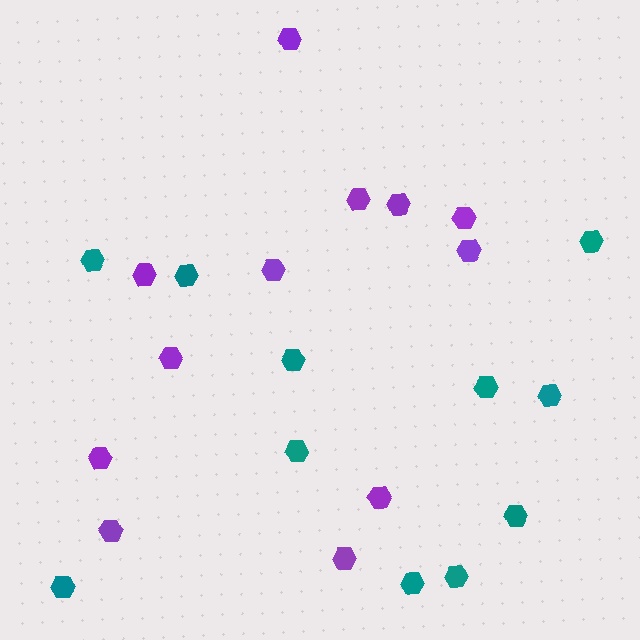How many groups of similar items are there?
There are 2 groups: one group of purple hexagons (12) and one group of teal hexagons (11).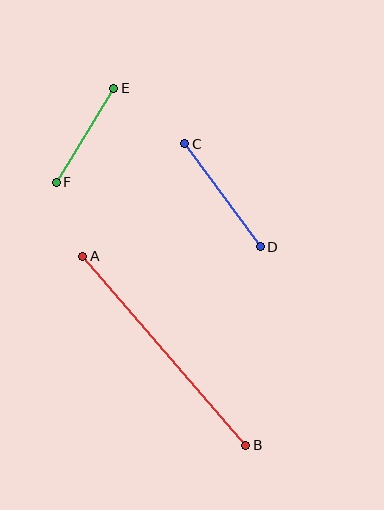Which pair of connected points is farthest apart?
Points A and B are farthest apart.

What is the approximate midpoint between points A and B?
The midpoint is at approximately (164, 351) pixels.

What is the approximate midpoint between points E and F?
The midpoint is at approximately (85, 135) pixels.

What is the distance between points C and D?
The distance is approximately 127 pixels.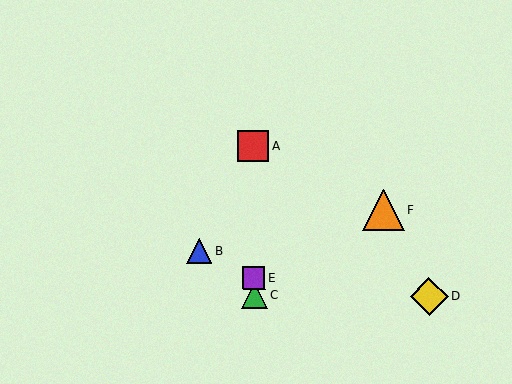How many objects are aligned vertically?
3 objects (A, C, E) are aligned vertically.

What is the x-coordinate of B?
Object B is at x≈199.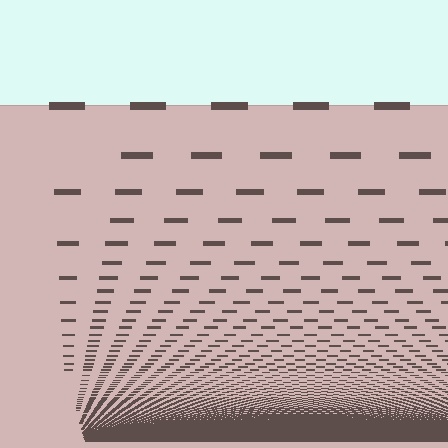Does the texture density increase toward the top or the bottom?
Density increases toward the bottom.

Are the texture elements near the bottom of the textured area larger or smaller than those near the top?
Smaller. The gradient is inverted — elements near the bottom are smaller and denser.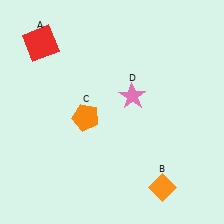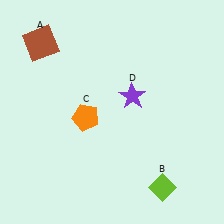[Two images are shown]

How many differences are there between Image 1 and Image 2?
There are 3 differences between the two images.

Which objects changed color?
A changed from red to brown. B changed from orange to lime. D changed from pink to purple.